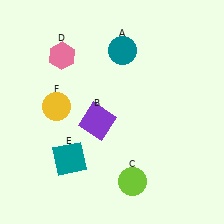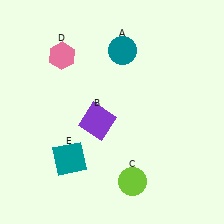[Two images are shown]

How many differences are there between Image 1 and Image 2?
There is 1 difference between the two images.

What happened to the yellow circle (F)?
The yellow circle (F) was removed in Image 2. It was in the top-left area of Image 1.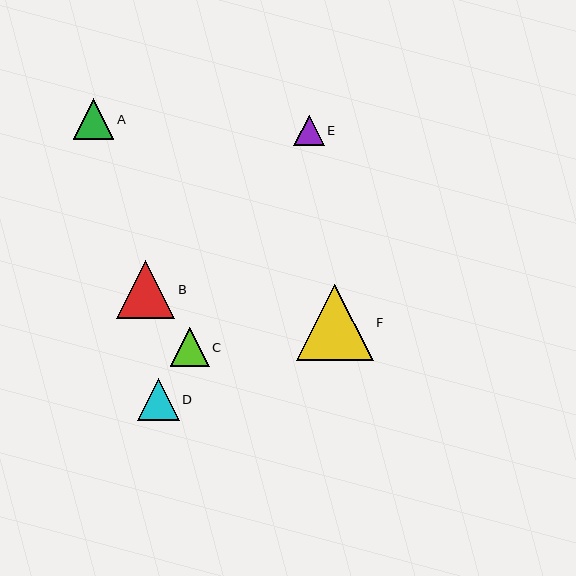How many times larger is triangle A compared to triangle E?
Triangle A is approximately 1.3 times the size of triangle E.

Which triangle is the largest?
Triangle F is the largest with a size of approximately 77 pixels.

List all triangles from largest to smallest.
From largest to smallest: F, B, D, A, C, E.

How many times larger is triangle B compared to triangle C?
Triangle B is approximately 1.5 times the size of triangle C.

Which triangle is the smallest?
Triangle E is the smallest with a size of approximately 31 pixels.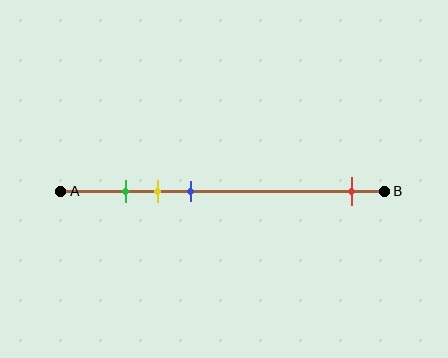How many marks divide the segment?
There are 4 marks dividing the segment.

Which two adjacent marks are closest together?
The green and yellow marks are the closest adjacent pair.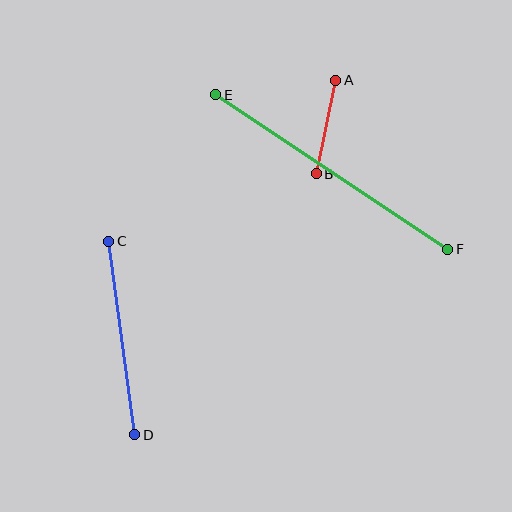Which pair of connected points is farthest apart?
Points E and F are farthest apart.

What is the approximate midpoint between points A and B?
The midpoint is at approximately (326, 127) pixels.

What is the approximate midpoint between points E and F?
The midpoint is at approximately (332, 172) pixels.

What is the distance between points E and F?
The distance is approximately 279 pixels.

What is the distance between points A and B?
The distance is approximately 96 pixels.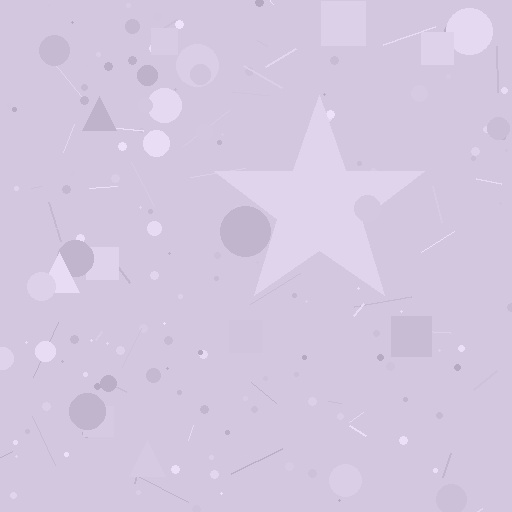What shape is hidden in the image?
A star is hidden in the image.